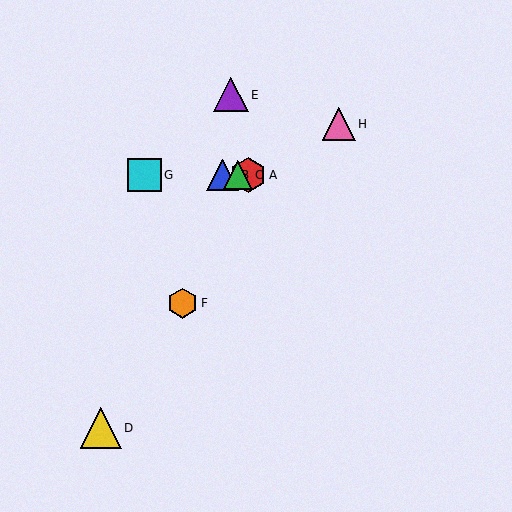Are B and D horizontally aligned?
No, B is at y≈175 and D is at y≈428.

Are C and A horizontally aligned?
Yes, both are at y≈175.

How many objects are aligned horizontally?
4 objects (A, B, C, G) are aligned horizontally.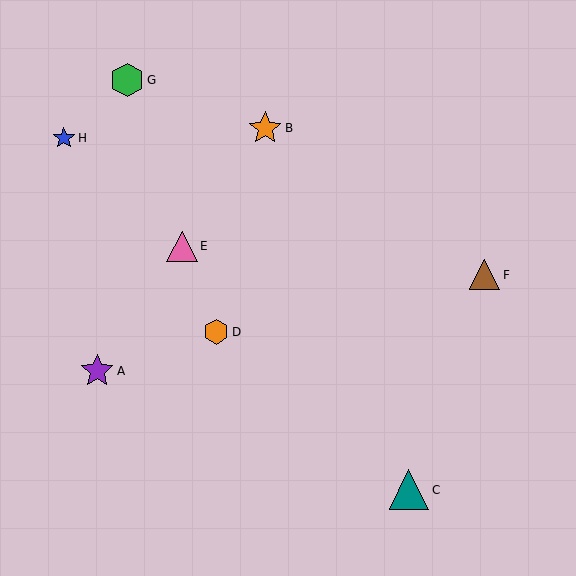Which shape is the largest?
The teal triangle (labeled C) is the largest.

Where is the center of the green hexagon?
The center of the green hexagon is at (127, 80).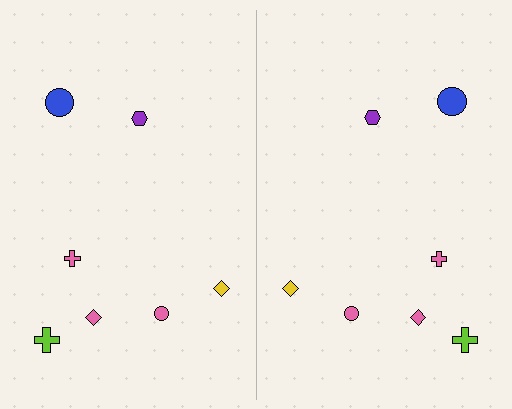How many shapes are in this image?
There are 14 shapes in this image.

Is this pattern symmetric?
Yes, this pattern has bilateral (reflection) symmetry.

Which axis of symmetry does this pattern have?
The pattern has a vertical axis of symmetry running through the center of the image.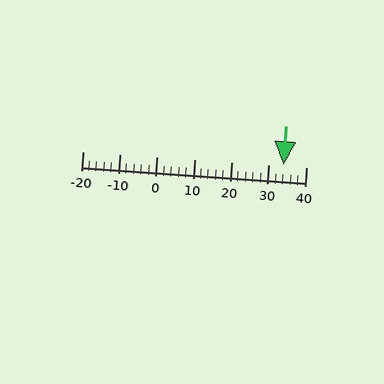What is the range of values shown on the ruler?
The ruler shows values from -20 to 40.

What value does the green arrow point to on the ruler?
The green arrow points to approximately 34.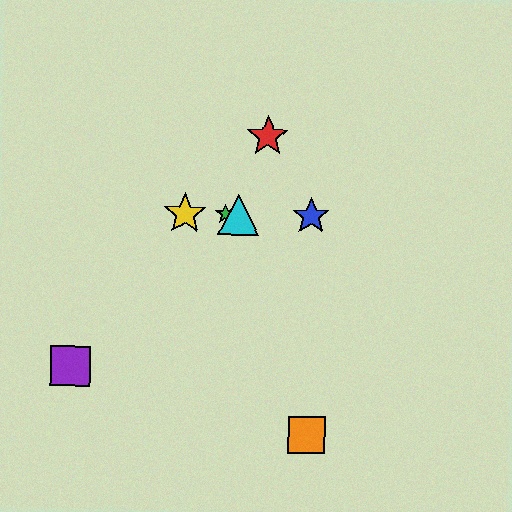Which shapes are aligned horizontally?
The blue star, the green star, the yellow star, the cyan triangle are aligned horizontally.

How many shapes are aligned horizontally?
4 shapes (the blue star, the green star, the yellow star, the cyan triangle) are aligned horizontally.